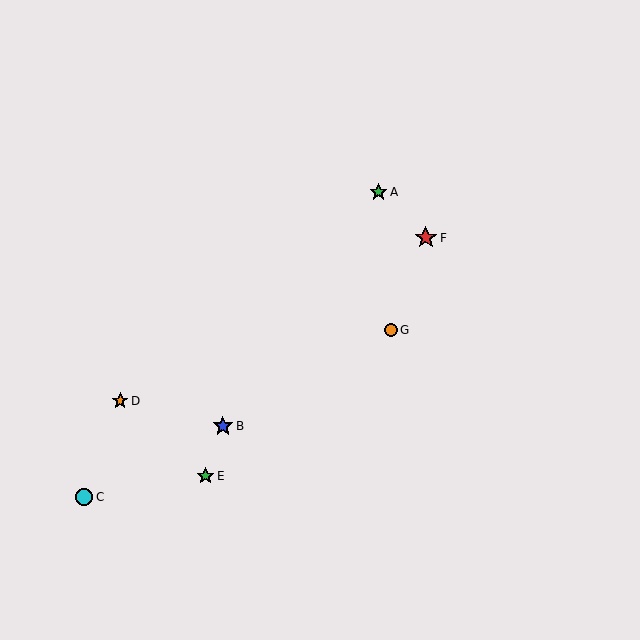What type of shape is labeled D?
Shape D is an orange star.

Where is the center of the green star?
The center of the green star is at (205, 476).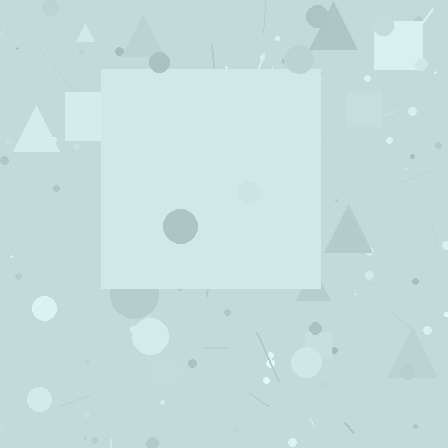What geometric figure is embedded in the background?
A square is embedded in the background.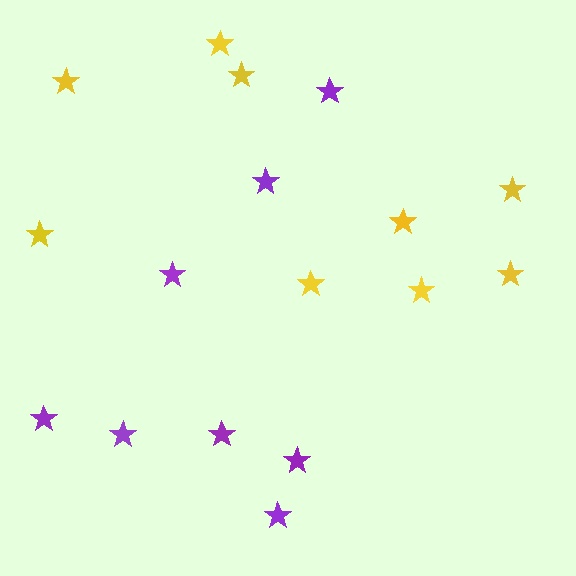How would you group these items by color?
There are 2 groups: one group of purple stars (8) and one group of yellow stars (9).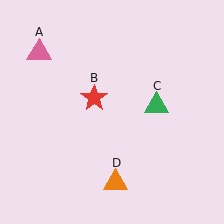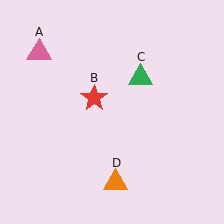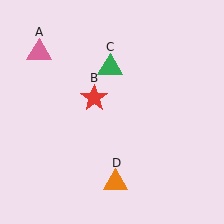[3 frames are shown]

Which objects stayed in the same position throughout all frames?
Pink triangle (object A) and red star (object B) and orange triangle (object D) remained stationary.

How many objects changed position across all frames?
1 object changed position: green triangle (object C).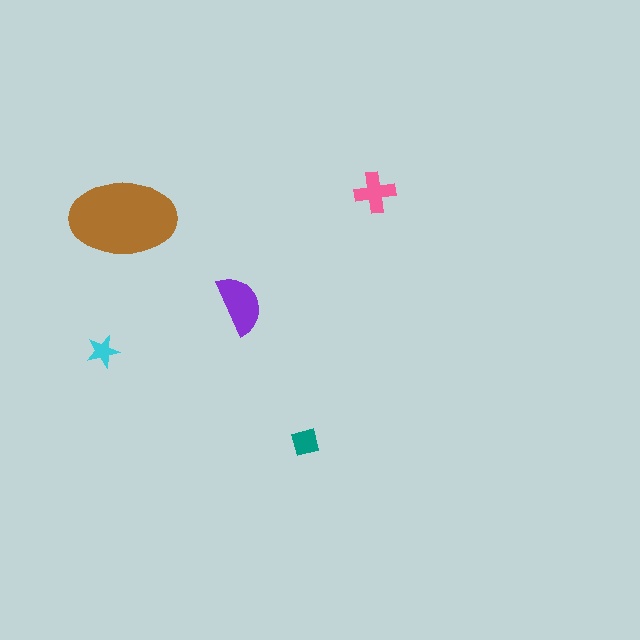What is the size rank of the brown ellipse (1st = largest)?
1st.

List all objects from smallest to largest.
The cyan star, the teal square, the pink cross, the purple semicircle, the brown ellipse.